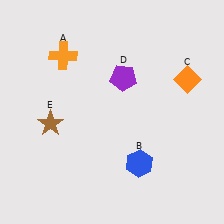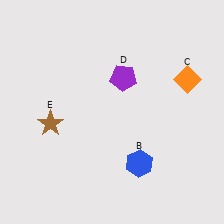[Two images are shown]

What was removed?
The orange cross (A) was removed in Image 2.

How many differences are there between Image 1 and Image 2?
There is 1 difference between the two images.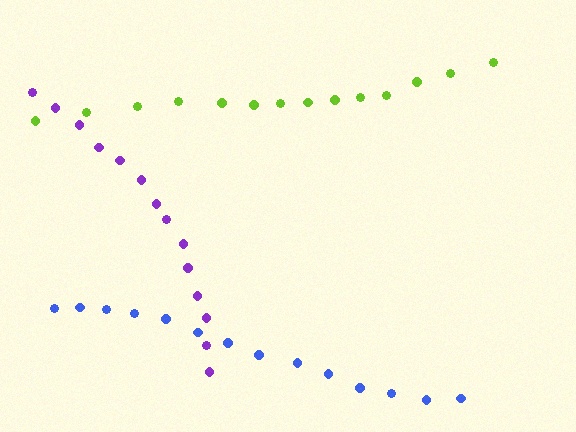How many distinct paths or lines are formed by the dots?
There are 3 distinct paths.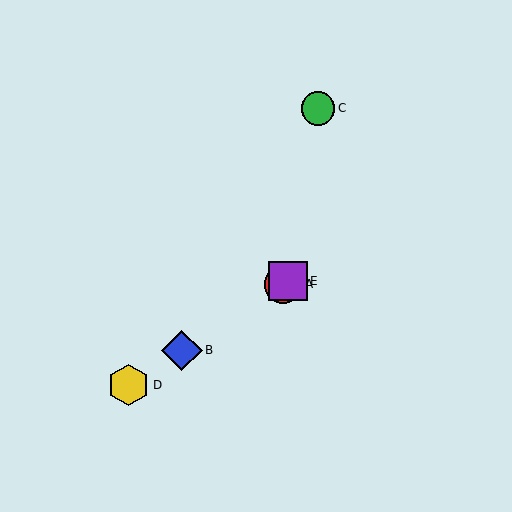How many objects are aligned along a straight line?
4 objects (A, B, D, E) are aligned along a straight line.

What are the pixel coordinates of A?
Object A is at (283, 284).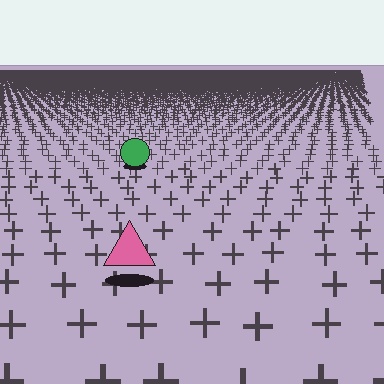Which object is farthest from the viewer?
The green circle is farthest from the viewer. It appears smaller and the ground texture around it is denser.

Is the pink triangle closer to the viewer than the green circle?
Yes. The pink triangle is closer — you can tell from the texture gradient: the ground texture is coarser near it.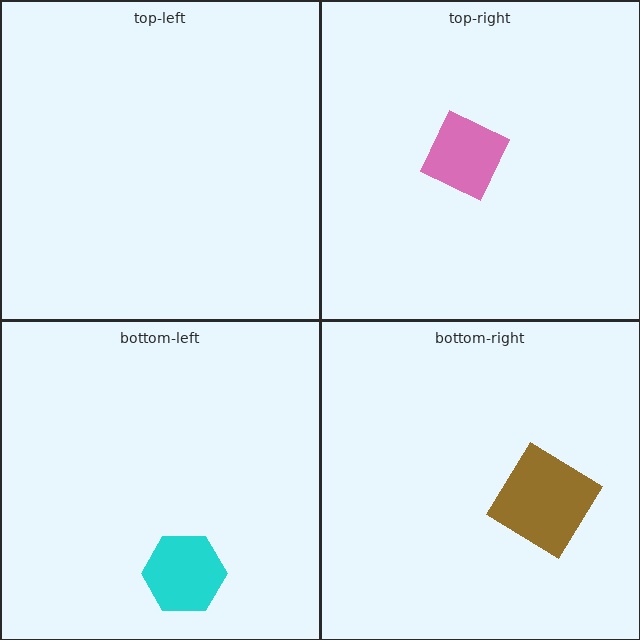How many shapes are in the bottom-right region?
1.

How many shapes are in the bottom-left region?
1.